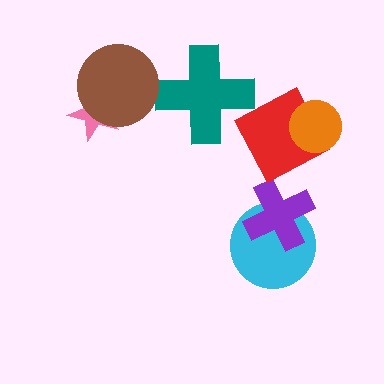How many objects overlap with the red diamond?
2 objects overlap with the red diamond.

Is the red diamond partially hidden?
Yes, it is partially covered by another shape.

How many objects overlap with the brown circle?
1 object overlaps with the brown circle.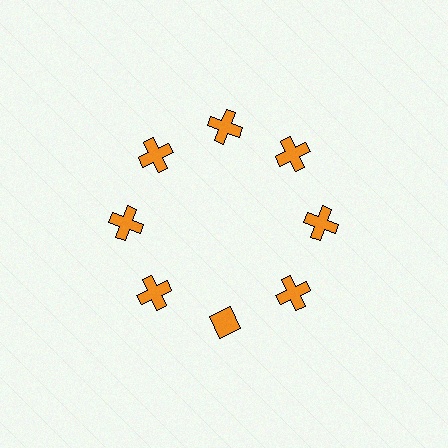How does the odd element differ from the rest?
It has a different shape: diamond instead of cross.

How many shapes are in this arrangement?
There are 8 shapes arranged in a ring pattern.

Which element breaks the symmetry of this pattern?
The orange diamond at roughly the 6 o'clock position breaks the symmetry. All other shapes are orange crosses.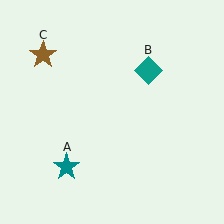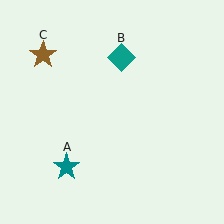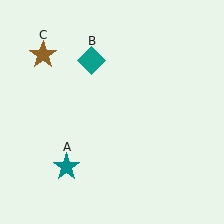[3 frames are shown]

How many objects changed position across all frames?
1 object changed position: teal diamond (object B).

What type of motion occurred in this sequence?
The teal diamond (object B) rotated counterclockwise around the center of the scene.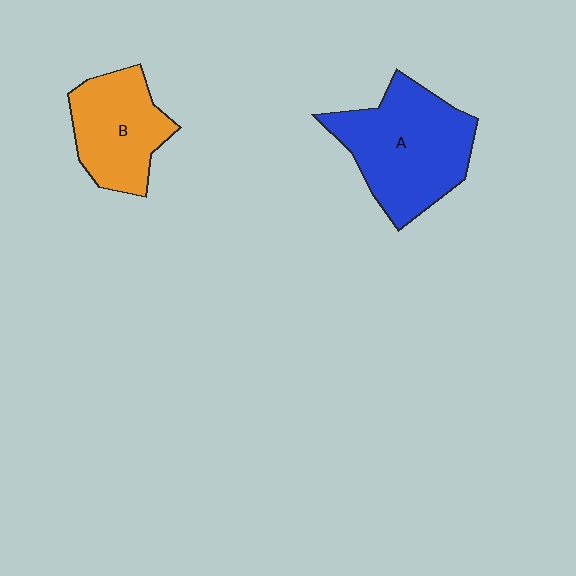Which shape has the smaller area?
Shape B (orange).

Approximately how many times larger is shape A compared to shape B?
Approximately 1.4 times.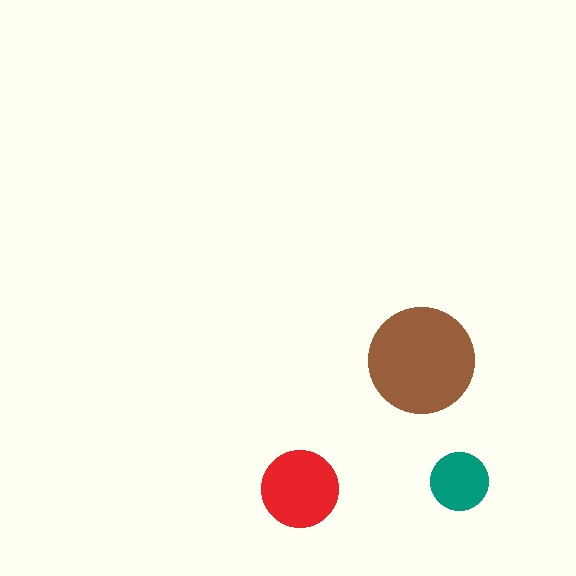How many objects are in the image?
There are 3 objects in the image.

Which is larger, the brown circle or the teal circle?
The brown one.